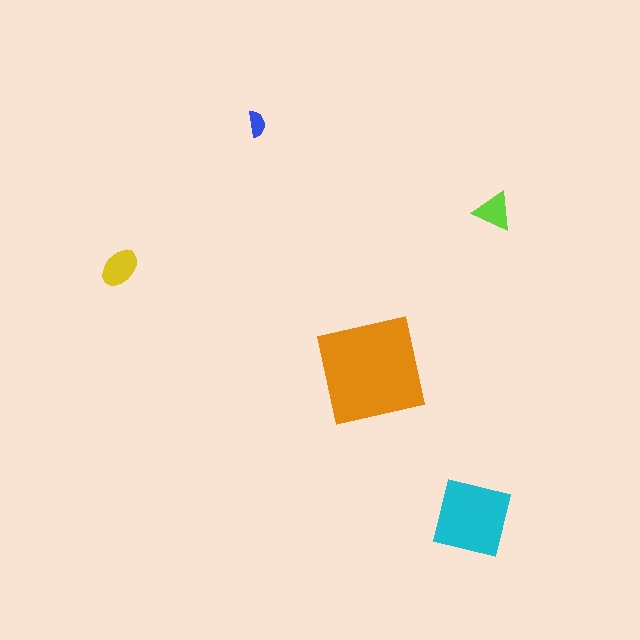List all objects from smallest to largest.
The blue semicircle, the lime triangle, the yellow ellipse, the cyan square, the orange square.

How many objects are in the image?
There are 5 objects in the image.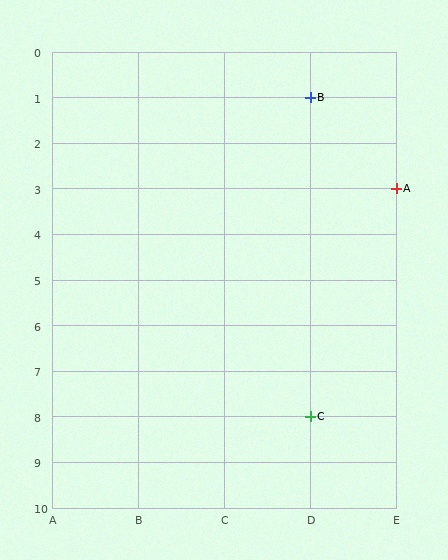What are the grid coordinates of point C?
Point C is at grid coordinates (D, 8).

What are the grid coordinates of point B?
Point B is at grid coordinates (D, 1).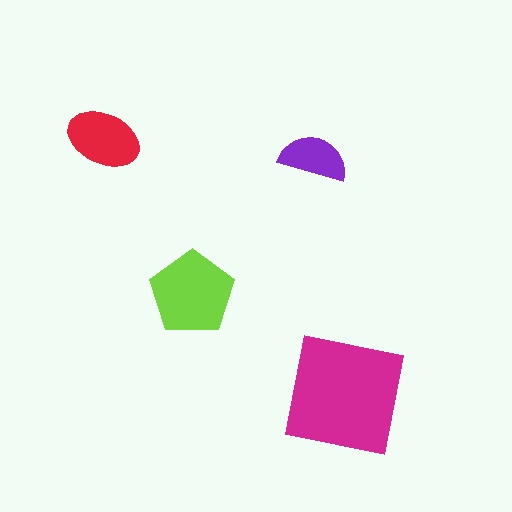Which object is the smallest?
The purple semicircle.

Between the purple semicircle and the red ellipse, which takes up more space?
The red ellipse.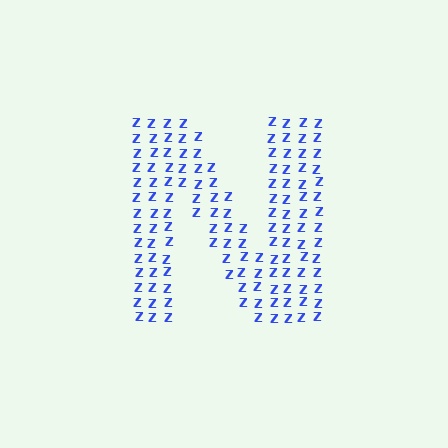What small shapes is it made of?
It is made of small letter Z's.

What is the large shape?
The large shape is the letter N.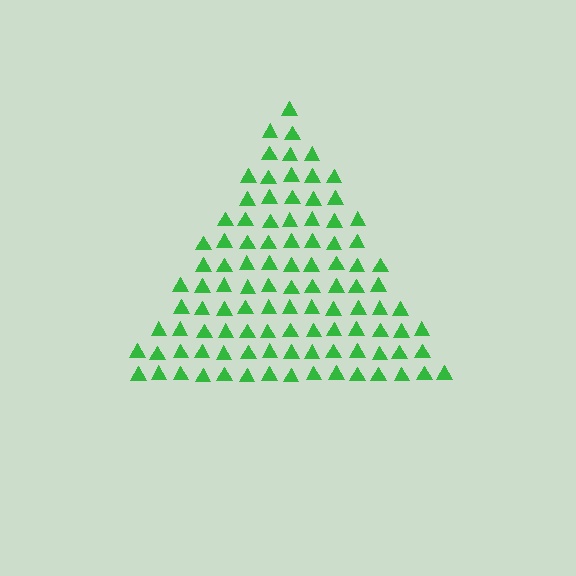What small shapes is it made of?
It is made of small triangles.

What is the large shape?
The large shape is a triangle.